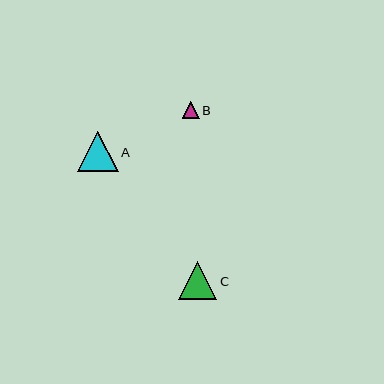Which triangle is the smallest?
Triangle B is the smallest with a size of approximately 17 pixels.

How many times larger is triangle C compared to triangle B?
Triangle C is approximately 2.2 times the size of triangle B.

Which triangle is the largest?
Triangle A is the largest with a size of approximately 41 pixels.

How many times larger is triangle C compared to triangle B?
Triangle C is approximately 2.2 times the size of triangle B.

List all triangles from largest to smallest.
From largest to smallest: A, C, B.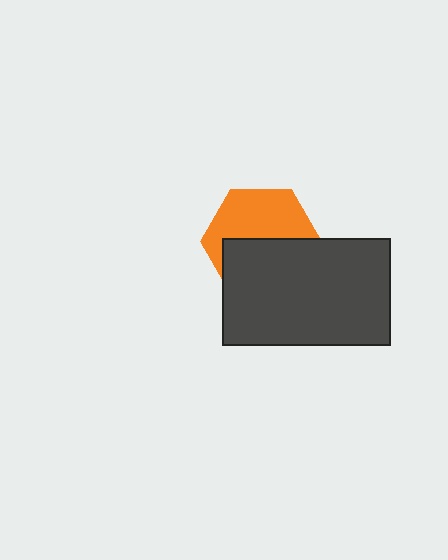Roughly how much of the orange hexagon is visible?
About half of it is visible (roughly 50%).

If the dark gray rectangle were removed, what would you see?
You would see the complete orange hexagon.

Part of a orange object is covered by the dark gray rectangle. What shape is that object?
It is a hexagon.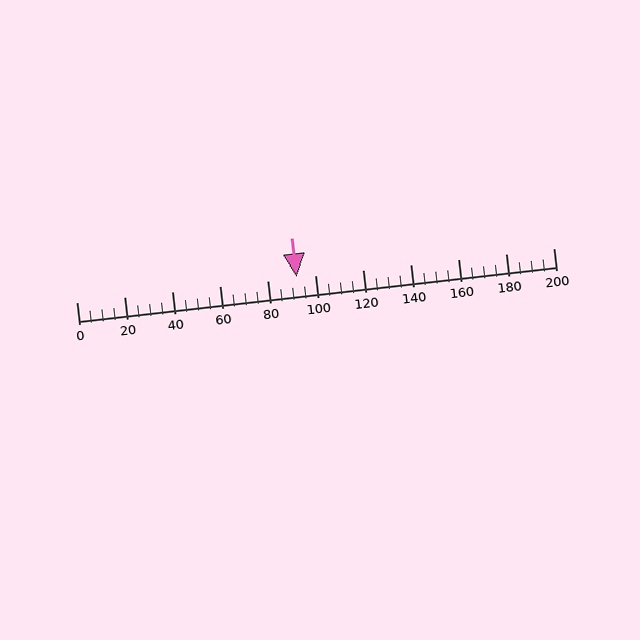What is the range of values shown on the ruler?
The ruler shows values from 0 to 200.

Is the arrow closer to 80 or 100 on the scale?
The arrow is closer to 100.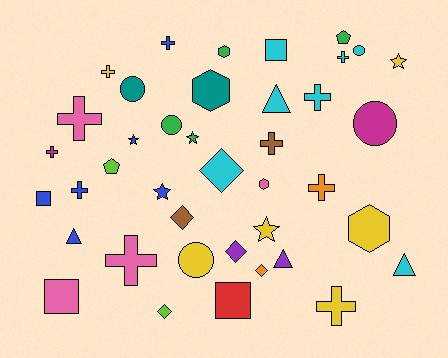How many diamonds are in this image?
There are 5 diamonds.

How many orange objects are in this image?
There are 2 orange objects.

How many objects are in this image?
There are 40 objects.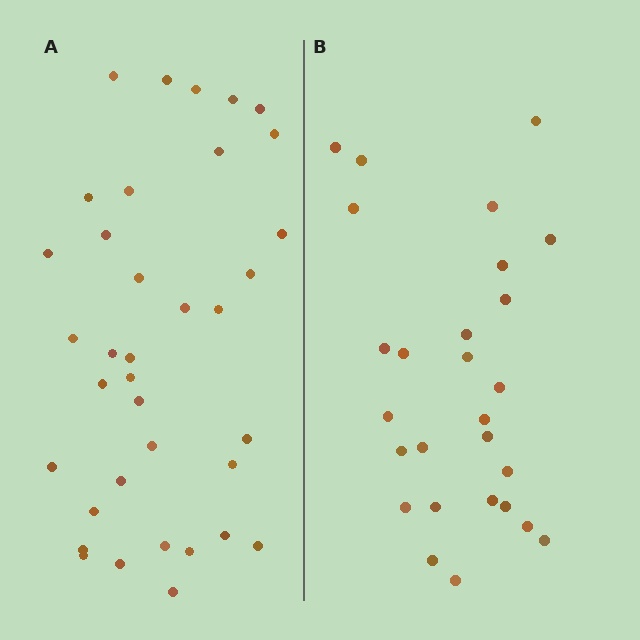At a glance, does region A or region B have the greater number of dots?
Region A (the left region) has more dots.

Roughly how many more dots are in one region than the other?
Region A has roughly 8 or so more dots than region B.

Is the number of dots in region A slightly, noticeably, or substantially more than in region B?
Region A has noticeably more, but not dramatically so. The ratio is roughly 1.3 to 1.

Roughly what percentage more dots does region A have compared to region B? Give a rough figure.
About 35% more.